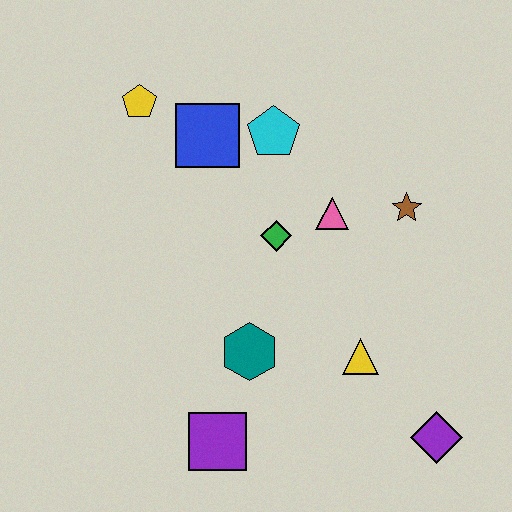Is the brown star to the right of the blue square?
Yes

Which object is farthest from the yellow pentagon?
The purple diamond is farthest from the yellow pentagon.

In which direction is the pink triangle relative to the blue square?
The pink triangle is to the right of the blue square.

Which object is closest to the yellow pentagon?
The blue square is closest to the yellow pentagon.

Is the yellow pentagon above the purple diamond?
Yes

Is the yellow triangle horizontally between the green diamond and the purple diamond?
Yes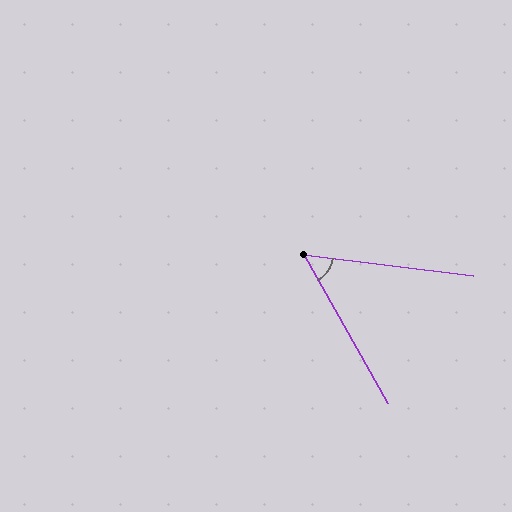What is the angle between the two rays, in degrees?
Approximately 54 degrees.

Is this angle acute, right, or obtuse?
It is acute.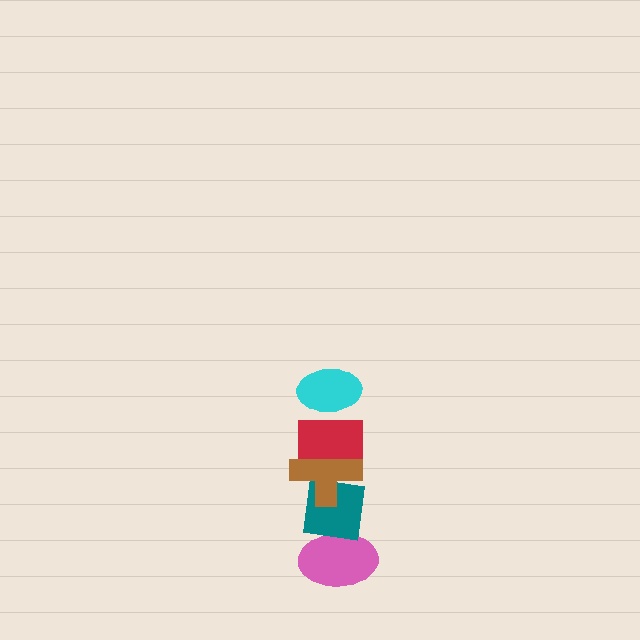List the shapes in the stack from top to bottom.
From top to bottom: the cyan ellipse, the red rectangle, the brown cross, the teal square, the pink ellipse.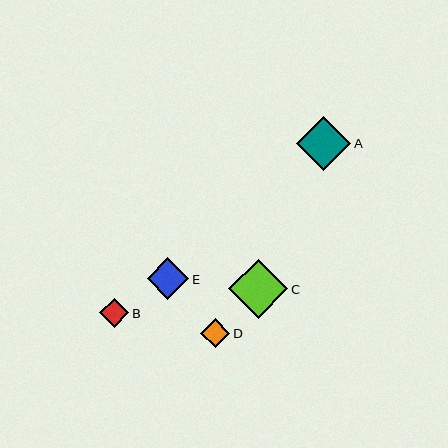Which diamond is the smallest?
Diamond D is the smallest with a size of approximately 29 pixels.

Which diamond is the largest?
Diamond C is the largest with a size of approximately 59 pixels.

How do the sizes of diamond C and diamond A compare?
Diamond C and diamond A are approximately the same size.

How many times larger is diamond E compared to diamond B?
Diamond E is approximately 1.4 times the size of diamond B.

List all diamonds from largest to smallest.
From largest to smallest: C, A, E, B, D.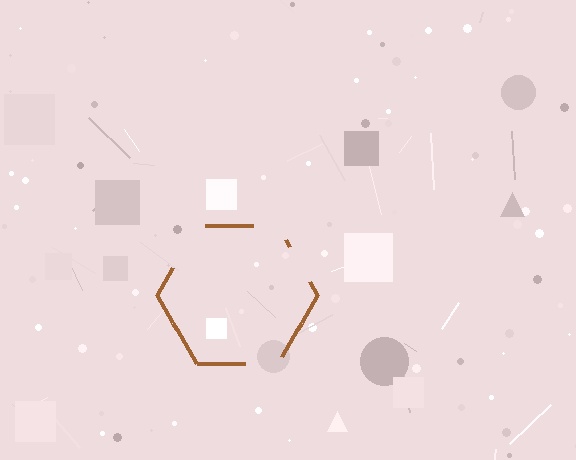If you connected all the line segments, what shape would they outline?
They would outline a hexagon.